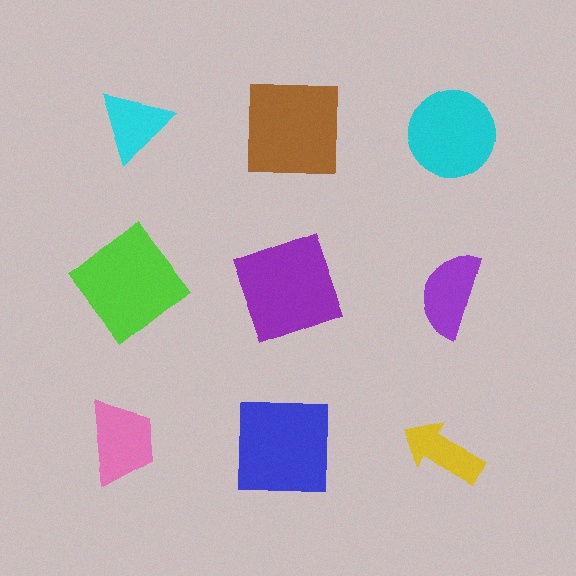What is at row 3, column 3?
A yellow arrow.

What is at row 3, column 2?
A blue square.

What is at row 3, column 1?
A pink trapezoid.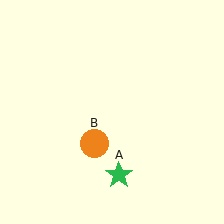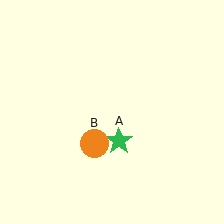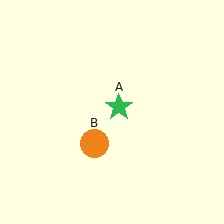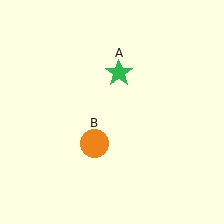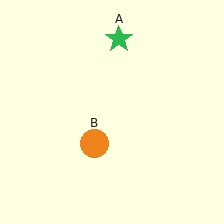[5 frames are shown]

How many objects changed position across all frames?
1 object changed position: green star (object A).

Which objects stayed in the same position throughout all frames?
Orange circle (object B) remained stationary.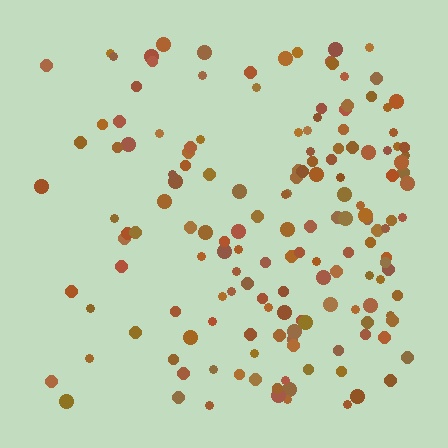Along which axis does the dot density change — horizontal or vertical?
Horizontal.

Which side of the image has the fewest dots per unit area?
The left.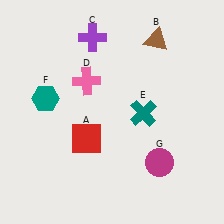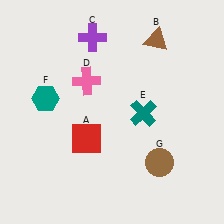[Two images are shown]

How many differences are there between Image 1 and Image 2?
There is 1 difference between the two images.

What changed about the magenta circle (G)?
In Image 1, G is magenta. In Image 2, it changed to brown.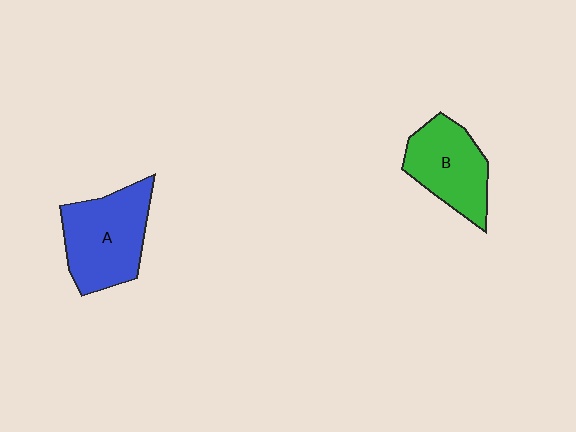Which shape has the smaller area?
Shape B (green).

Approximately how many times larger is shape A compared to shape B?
Approximately 1.2 times.